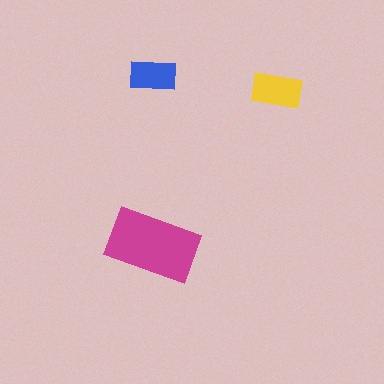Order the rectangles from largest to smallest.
the magenta one, the yellow one, the blue one.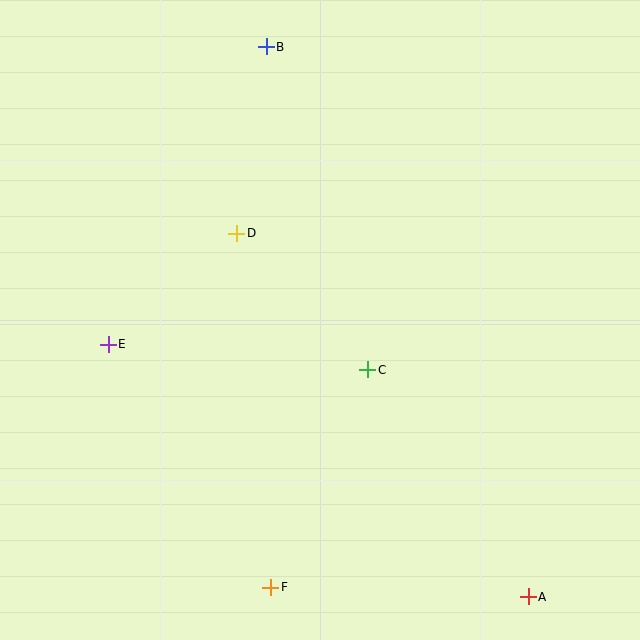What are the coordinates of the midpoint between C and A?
The midpoint between C and A is at (448, 483).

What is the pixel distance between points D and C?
The distance between D and C is 189 pixels.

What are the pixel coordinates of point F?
Point F is at (271, 587).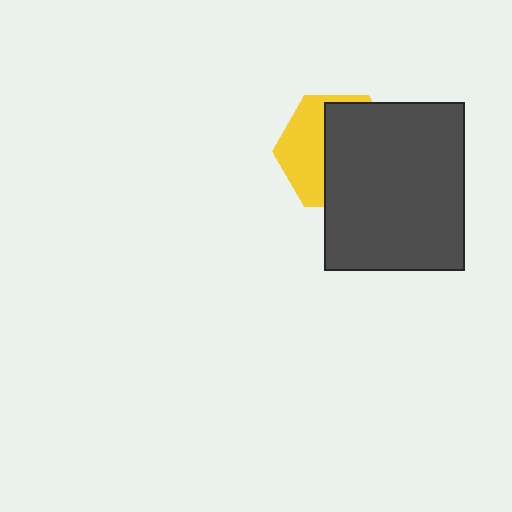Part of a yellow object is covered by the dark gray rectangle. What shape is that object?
It is a hexagon.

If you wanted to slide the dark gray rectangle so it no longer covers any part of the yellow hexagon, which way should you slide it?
Slide it right — that is the most direct way to separate the two shapes.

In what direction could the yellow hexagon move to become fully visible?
The yellow hexagon could move left. That would shift it out from behind the dark gray rectangle entirely.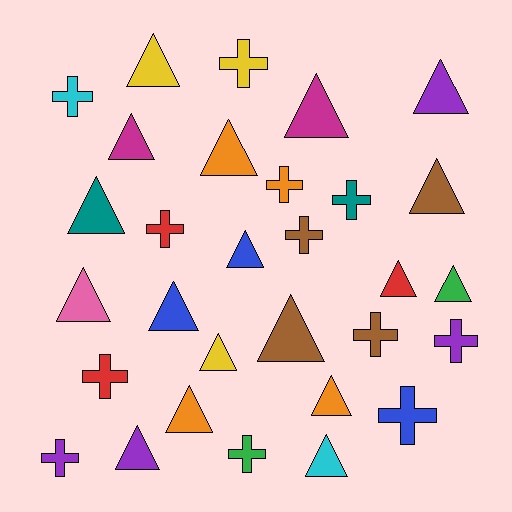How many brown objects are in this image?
There are 4 brown objects.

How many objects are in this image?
There are 30 objects.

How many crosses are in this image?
There are 12 crosses.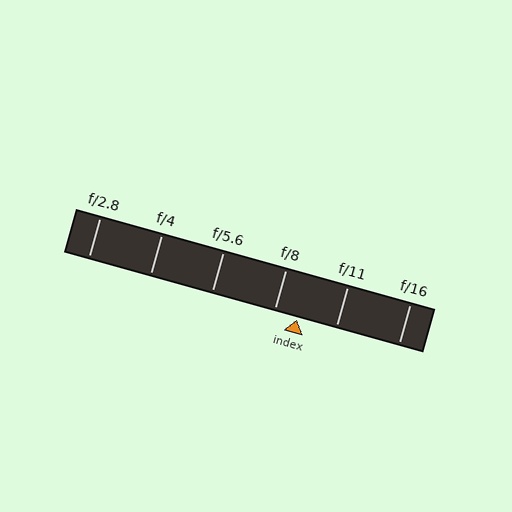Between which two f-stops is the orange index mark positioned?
The index mark is between f/8 and f/11.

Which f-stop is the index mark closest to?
The index mark is closest to f/8.